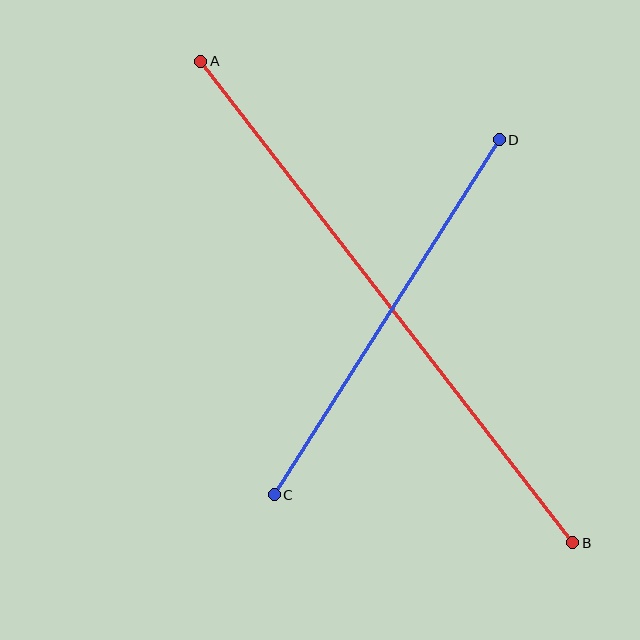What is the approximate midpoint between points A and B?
The midpoint is at approximately (387, 302) pixels.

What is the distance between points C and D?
The distance is approximately 421 pixels.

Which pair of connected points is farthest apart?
Points A and B are farthest apart.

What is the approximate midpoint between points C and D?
The midpoint is at approximately (387, 317) pixels.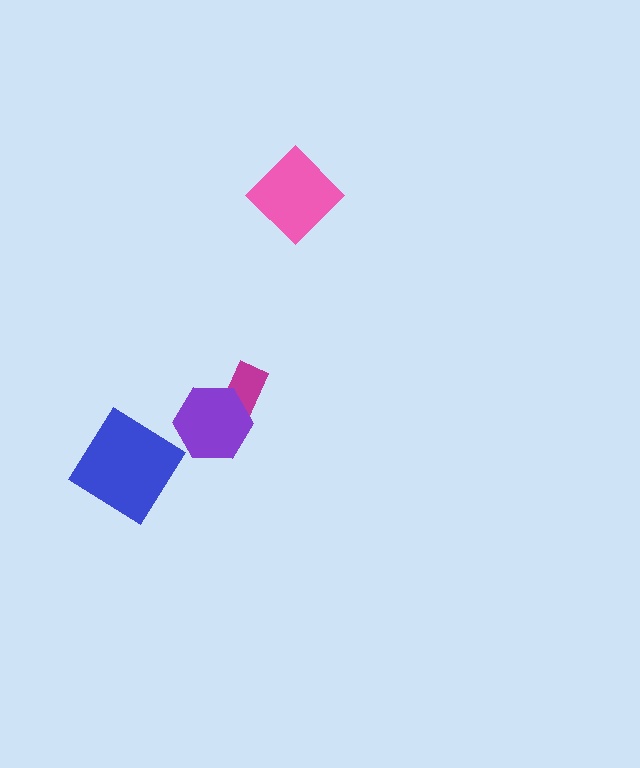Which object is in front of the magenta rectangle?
The purple hexagon is in front of the magenta rectangle.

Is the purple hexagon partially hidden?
No, no other shape covers it.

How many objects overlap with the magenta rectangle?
1 object overlaps with the magenta rectangle.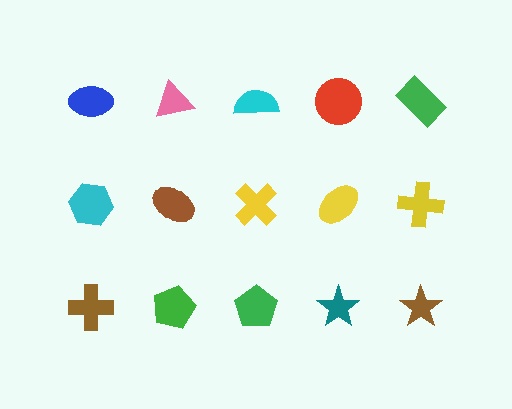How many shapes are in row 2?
5 shapes.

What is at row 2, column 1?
A cyan hexagon.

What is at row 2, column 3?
A yellow cross.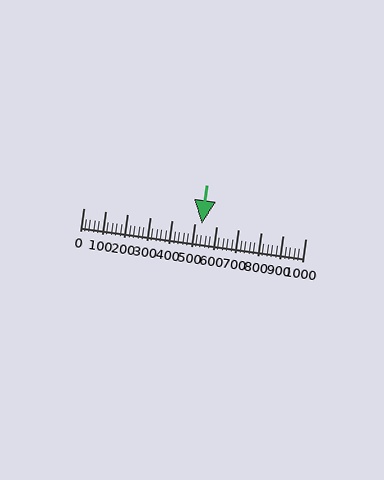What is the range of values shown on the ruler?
The ruler shows values from 0 to 1000.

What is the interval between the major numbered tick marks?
The major tick marks are spaced 100 units apart.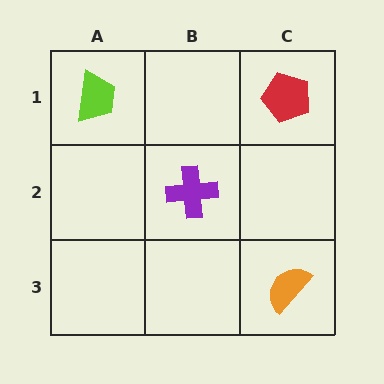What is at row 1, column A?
A lime trapezoid.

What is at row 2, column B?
A purple cross.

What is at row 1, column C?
A red pentagon.